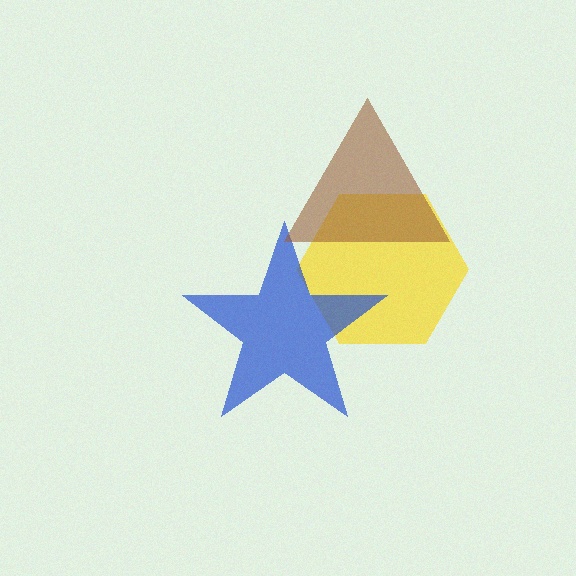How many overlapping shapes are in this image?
There are 3 overlapping shapes in the image.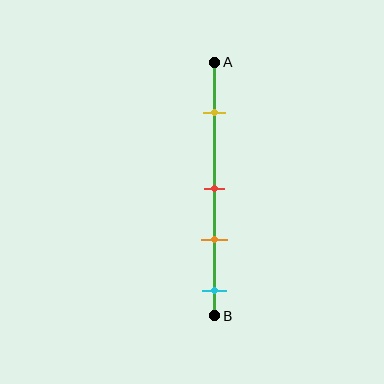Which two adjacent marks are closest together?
The red and orange marks are the closest adjacent pair.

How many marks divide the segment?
There are 4 marks dividing the segment.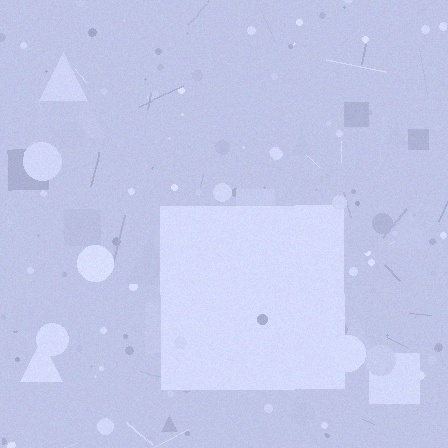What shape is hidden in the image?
A square is hidden in the image.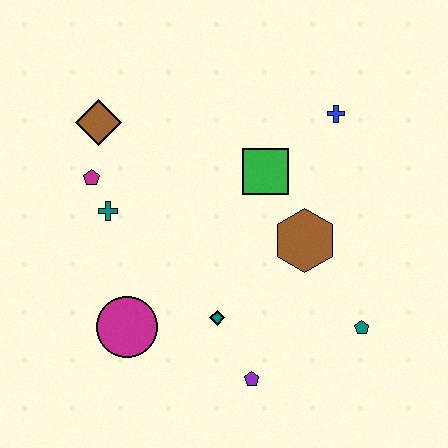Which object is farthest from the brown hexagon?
The brown diamond is farthest from the brown hexagon.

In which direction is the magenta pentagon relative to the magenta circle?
The magenta pentagon is above the magenta circle.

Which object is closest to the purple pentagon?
The teal diamond is closest to the purple pentagon.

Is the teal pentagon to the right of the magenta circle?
Yes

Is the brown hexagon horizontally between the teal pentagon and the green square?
Yes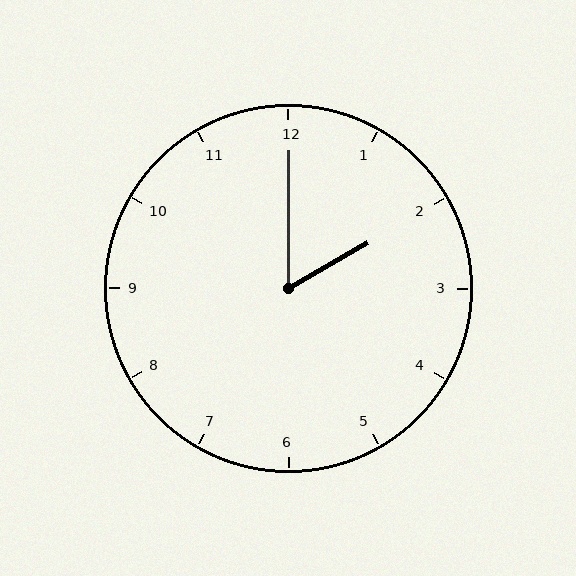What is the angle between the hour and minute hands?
Approximately 60 degrees.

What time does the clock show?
2:00.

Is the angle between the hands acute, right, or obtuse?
It is acute.